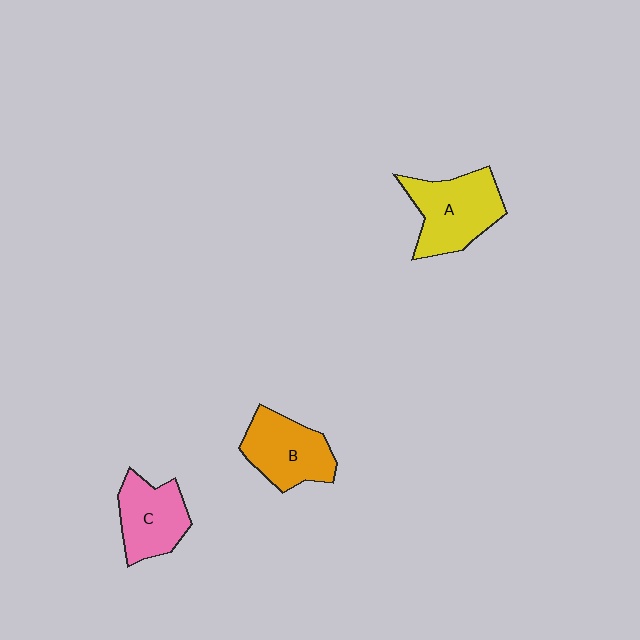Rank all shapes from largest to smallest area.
From largest to smallest: A (yellow), B (orange), C (pink).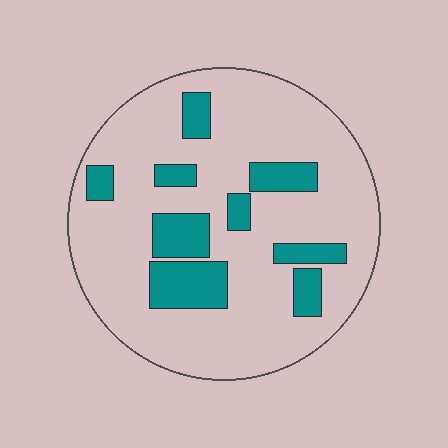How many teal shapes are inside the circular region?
9.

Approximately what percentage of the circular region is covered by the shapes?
Approximately 20%.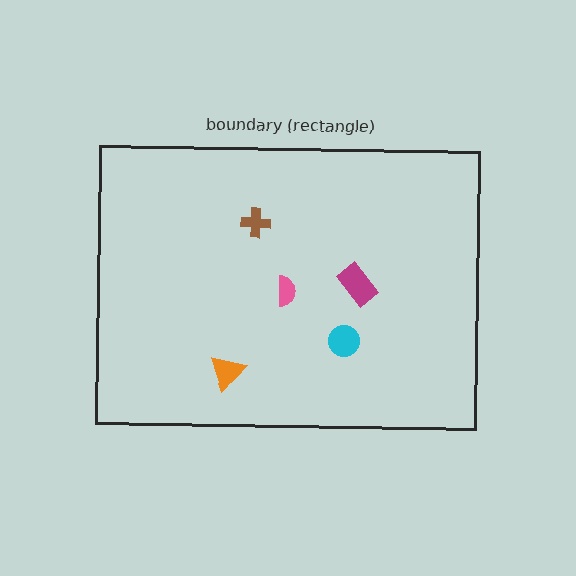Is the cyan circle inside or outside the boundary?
Inside.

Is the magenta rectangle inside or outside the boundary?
Inside.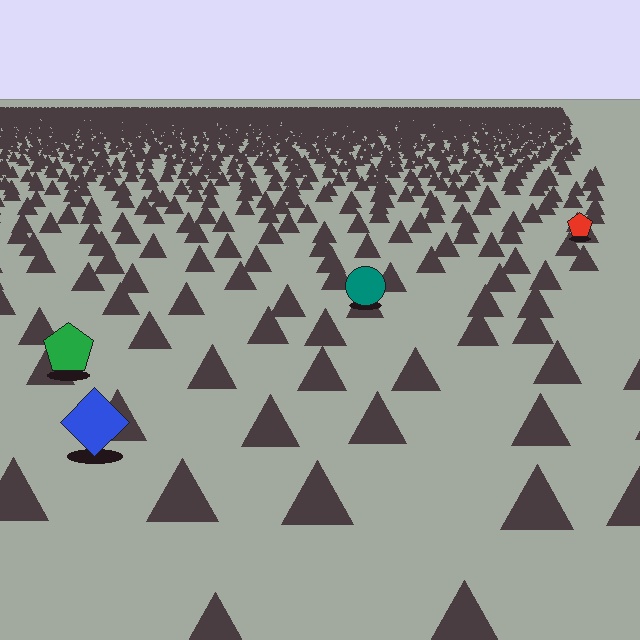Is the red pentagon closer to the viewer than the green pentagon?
No. The green pentagon is closer — you can tell from the texture gradient: the ground texture is coarser near it.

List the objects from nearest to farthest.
From nearest to farthest: the blue diamond, the green pentagon, the teal circle, the red pentagon.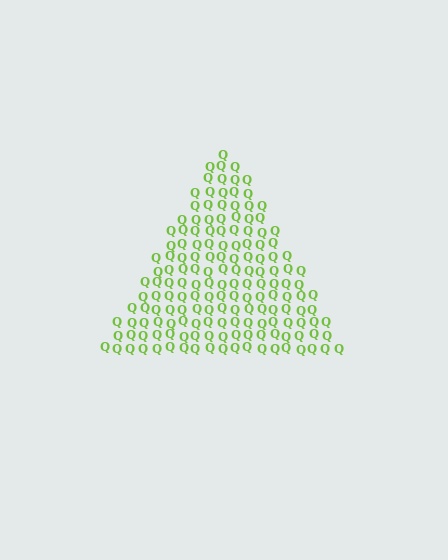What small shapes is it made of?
It is made of small letter Q's.